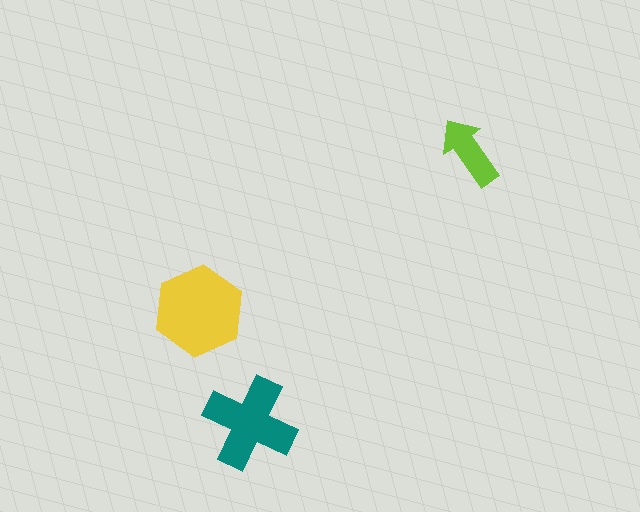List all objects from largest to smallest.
The yellow hexagon, the teal cross, the lime arrow.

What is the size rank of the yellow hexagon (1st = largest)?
1st.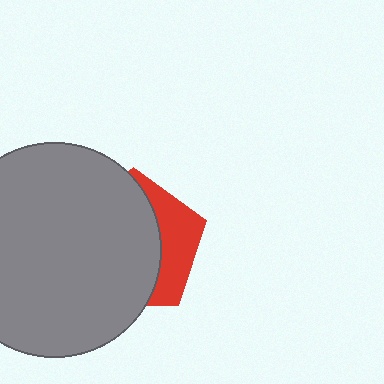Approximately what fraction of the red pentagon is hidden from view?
Roughly 69% of the red pentagon is hidden behind the gray circle.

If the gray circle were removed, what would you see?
You would see the complete red pentagon.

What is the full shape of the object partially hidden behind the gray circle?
The partially hidden object is a red pentagon.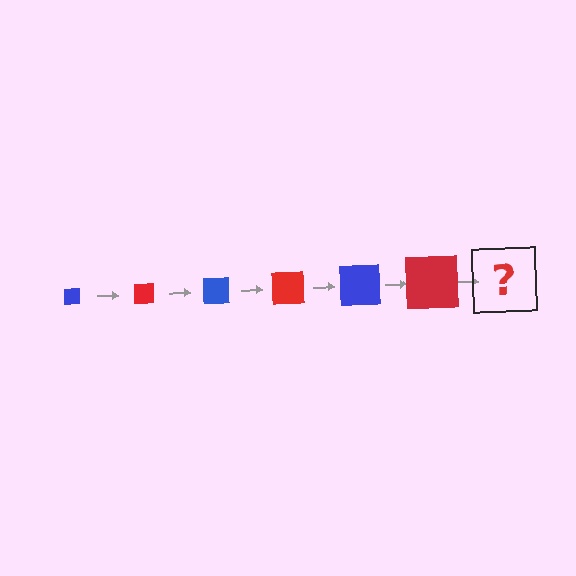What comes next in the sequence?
The next element should be a blue square, larger than the previous one.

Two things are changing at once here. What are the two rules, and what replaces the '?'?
The two rules are that the square grows larger each step and the color cycles through blue and red. The '?' should be a blue square, larger than the previous one.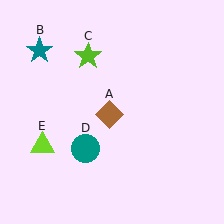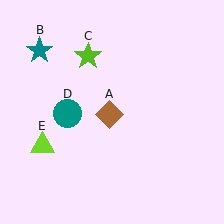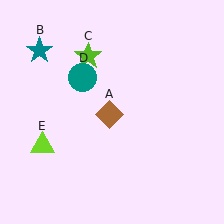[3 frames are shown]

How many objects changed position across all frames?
1 object changed position: teal circle (object D).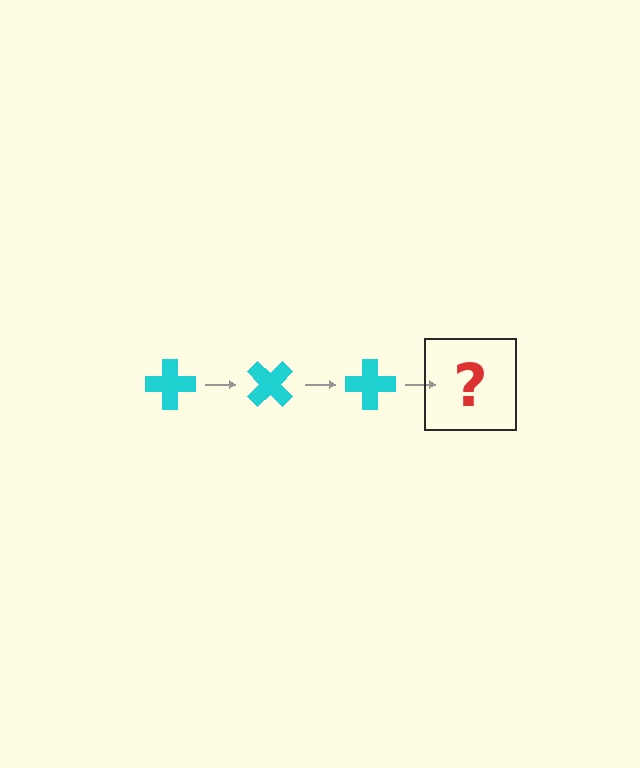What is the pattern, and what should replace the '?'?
The pattern is that the cross rotates 45 degrees each step. The '?' should be a cyan cross rotated 135 degrees.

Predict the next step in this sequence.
The next step is a cyan cross rotated 135 degrees.